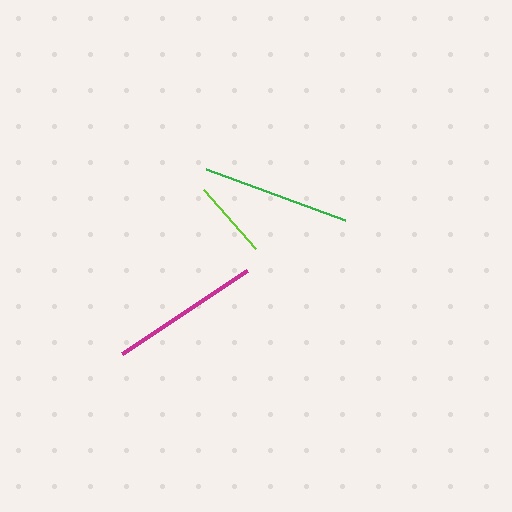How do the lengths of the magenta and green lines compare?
The magenta and green lines are approximately the same length.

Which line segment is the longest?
The magenta line is the longest at approximately 150 pixels.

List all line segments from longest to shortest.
From longest to shortest: magenta, green, lime.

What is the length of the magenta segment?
The magenta segment is approximately 150 pixels long.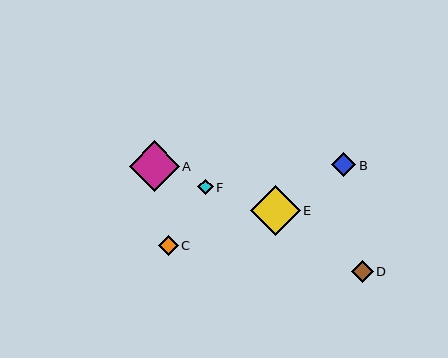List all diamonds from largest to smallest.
From largest to smallest: A, E, B, D, C, F.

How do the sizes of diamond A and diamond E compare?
Diamond A and diamond E are approximately the same size.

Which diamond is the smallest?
Diamond F is the smallest with a size of approximately 16 pixels.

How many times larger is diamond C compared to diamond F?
Diamond C is approximately 1.3 times the size of diamond F.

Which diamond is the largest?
Diamond A is the largest with a size of approximately 50 pixels.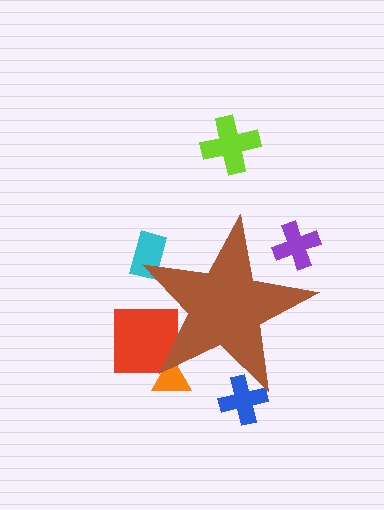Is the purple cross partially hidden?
Yes, the purple cross is partially hidden behind the brown star.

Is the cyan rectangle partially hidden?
Yes, the cyan rectangle is partially hidden behind the brown star.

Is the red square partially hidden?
Yes, the red square is partially hidden behind the brown star.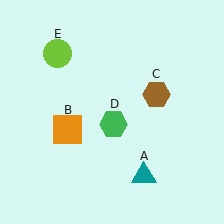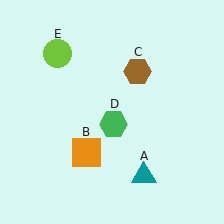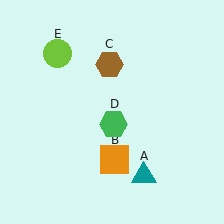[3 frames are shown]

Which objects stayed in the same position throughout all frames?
Teal triangle (object A) and green hexagon (object D) and lime circle (object E) remained stationary.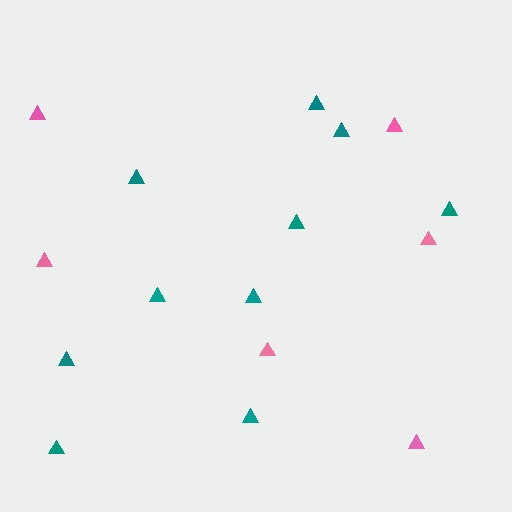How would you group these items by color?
There are 2 groups: one group of teal triangles (10) and one group of pink triangles (6).